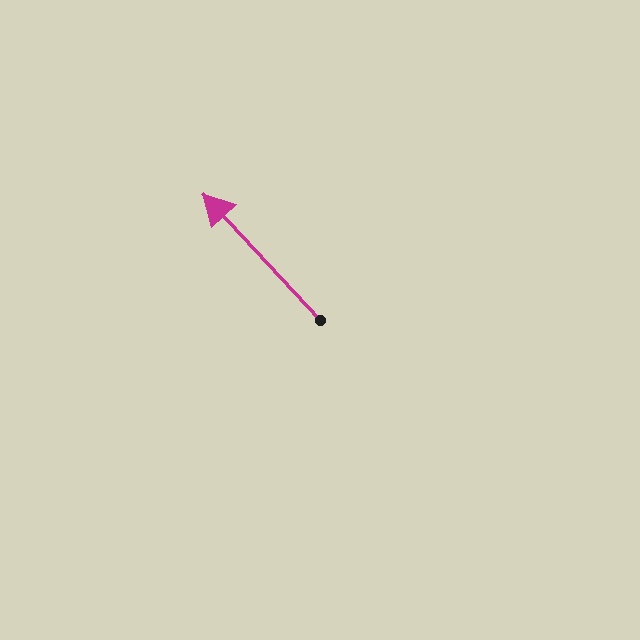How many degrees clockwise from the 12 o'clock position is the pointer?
Approximately 317 degrees.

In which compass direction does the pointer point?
Northwest.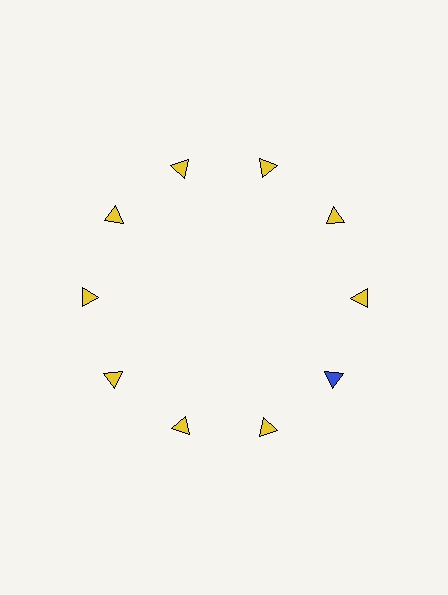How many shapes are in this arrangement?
There are 10 shapes arranged in a ring pattern.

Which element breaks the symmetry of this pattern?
The blue triangle at roughly the 4 o'clock position breaks the symmetry. All other shapes are yellow triangles.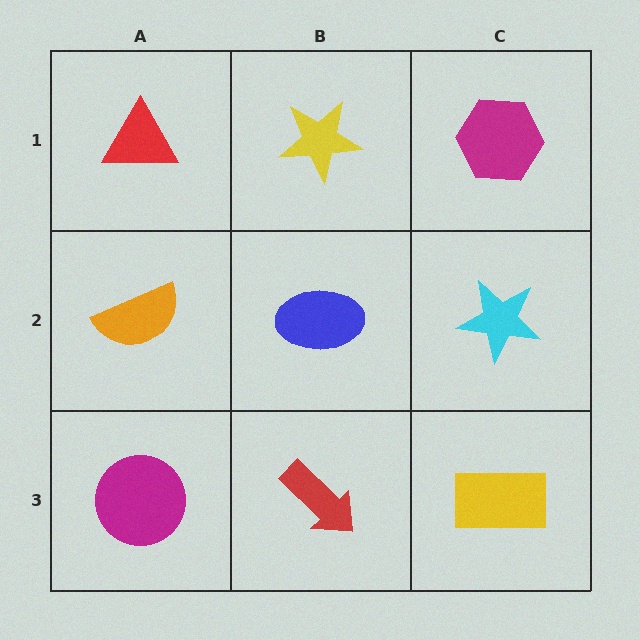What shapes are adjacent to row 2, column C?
A magenta hexagon (row 1, column C), a yellow rectangle (row 3, column C), a blue ellipse (row 2, column B).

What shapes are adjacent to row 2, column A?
A red triangle (row 1, column A), a magenta circle (row 3, column A), a blue ellipse (row 2, column B).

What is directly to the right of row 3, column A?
A red arrow.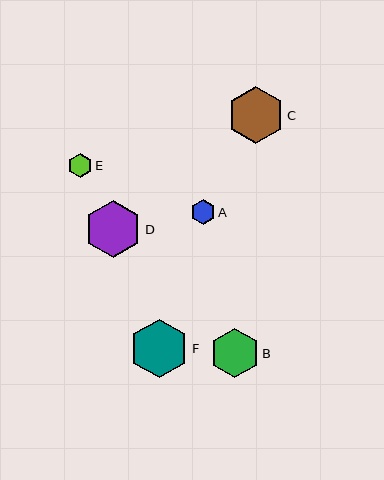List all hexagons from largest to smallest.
From largest to smallest: F, C, D, B, A, E.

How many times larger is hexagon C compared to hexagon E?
Hexagon C is approximately 2.4 times the size of hexagon E.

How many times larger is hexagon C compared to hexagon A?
Hexagon C is approximately 2.3 times the size of hexagon A.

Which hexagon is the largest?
Hexagon F is the largest with a size of approximately 59 pixels.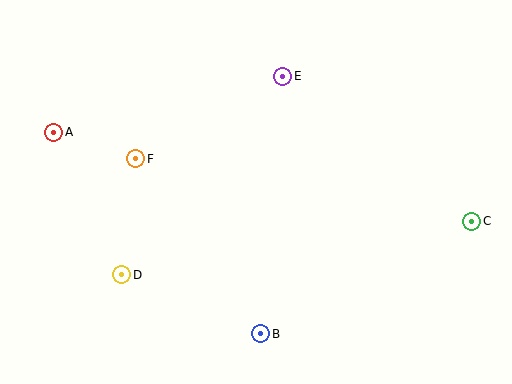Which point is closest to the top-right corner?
Point C is closest to the top-right corner.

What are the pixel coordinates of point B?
Point B is at (261, 334).